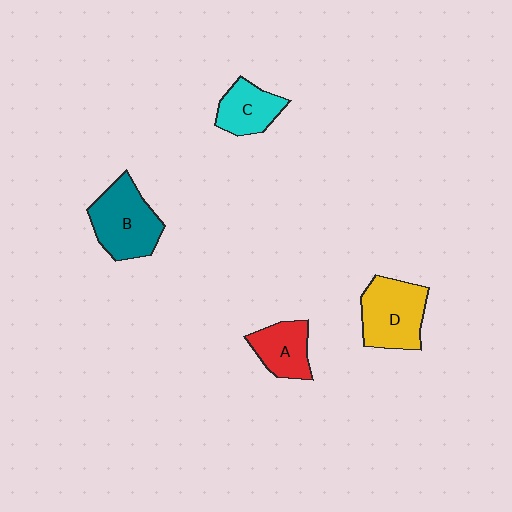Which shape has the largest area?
Shape B (teal).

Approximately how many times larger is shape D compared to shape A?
Approximately 1.5 times.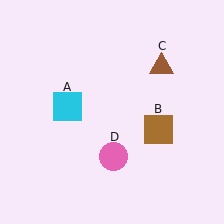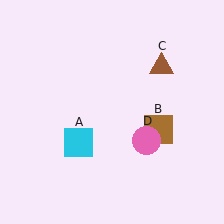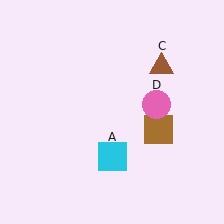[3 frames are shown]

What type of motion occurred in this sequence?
The cyan square (object A), pink circle (object D) rotated counterclockwise around the center of the scene.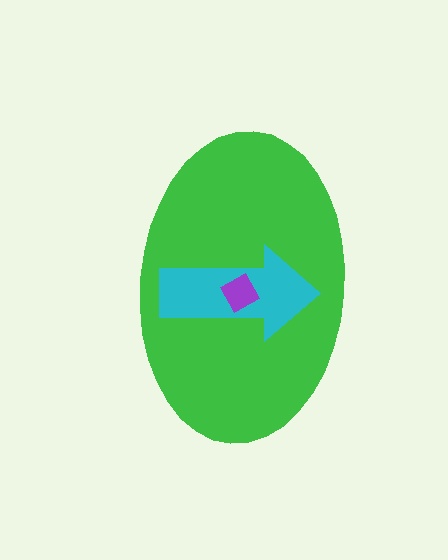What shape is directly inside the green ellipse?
The cyan arrow.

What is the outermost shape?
The green ellipse.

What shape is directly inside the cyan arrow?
The purple diamond.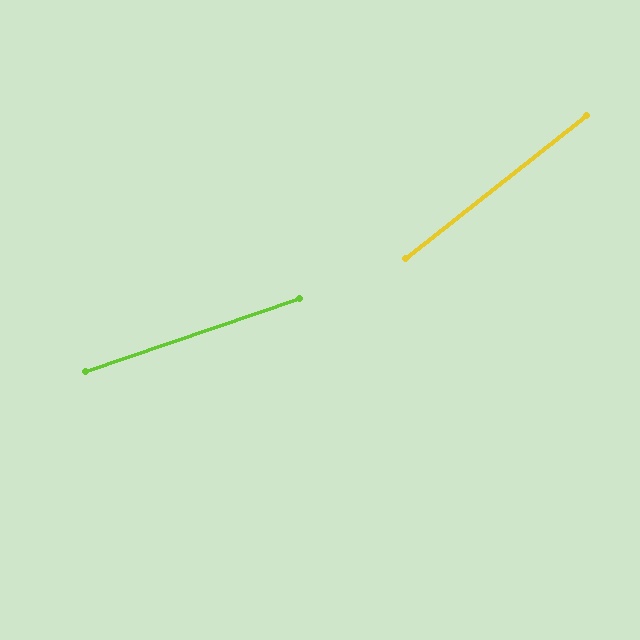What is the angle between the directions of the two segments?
Approximately 20 degrees.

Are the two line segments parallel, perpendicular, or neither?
Neither parallel nor perpendicular — they differ by about 20°.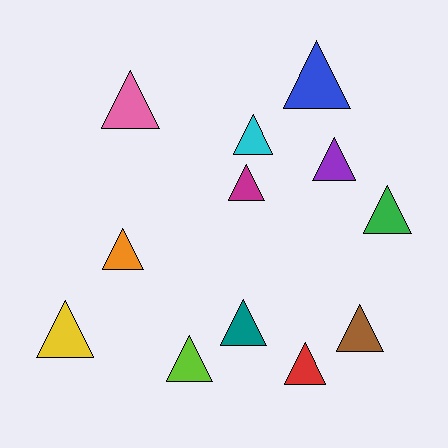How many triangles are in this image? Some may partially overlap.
There are 12 triangles.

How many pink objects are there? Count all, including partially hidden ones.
There is 1 pink object.